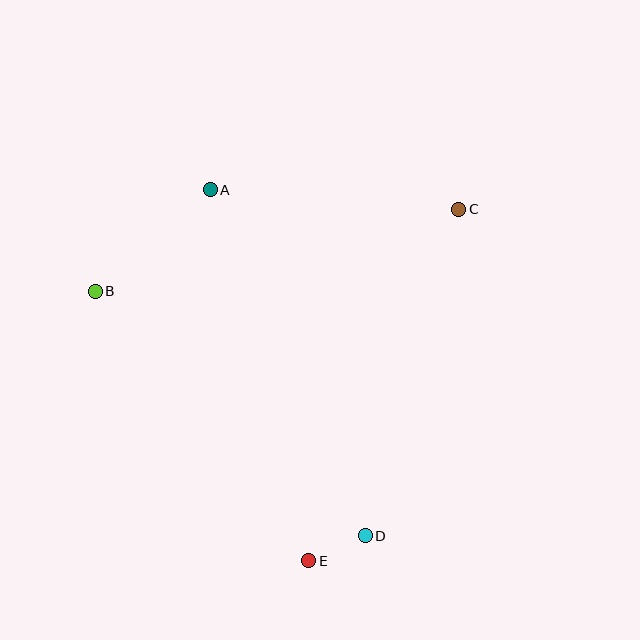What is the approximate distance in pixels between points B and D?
The distance between B and D is approximately 365 pixels.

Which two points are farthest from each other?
Points A and E are farthest from each other.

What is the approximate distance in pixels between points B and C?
The distance between B and C is approximately 373 pixels.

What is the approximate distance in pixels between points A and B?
The distance between A and B is approximately 154 pixels.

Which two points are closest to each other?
Points D and E are closest to each other.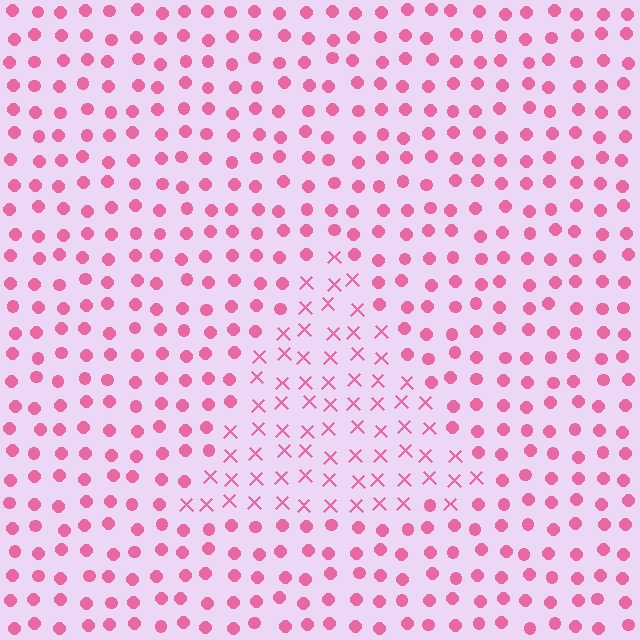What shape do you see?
I see a triangle.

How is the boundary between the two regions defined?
The boundary is defined by a change in element shape: X marks inside vs. circles outside. All elements share the same color and spacing.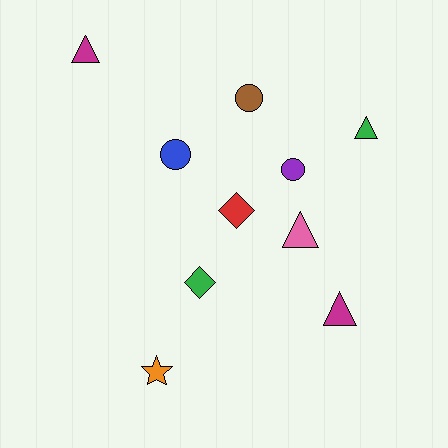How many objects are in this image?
There are 10 objects.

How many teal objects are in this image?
There are no teal objects.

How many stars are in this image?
There is 1 star.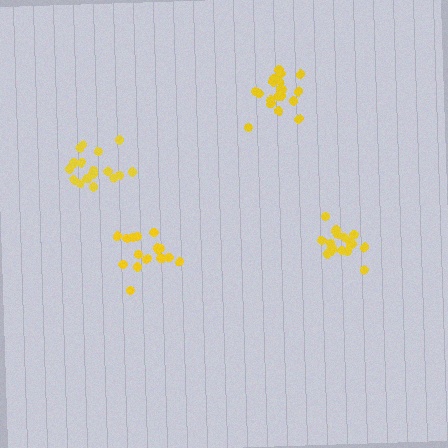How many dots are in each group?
Group 1: 17 dots, Group 2: 17 dots, Group 3: 18 dots, Group 4: 19 dots (71 total).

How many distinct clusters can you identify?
There are 4 distinct clusters.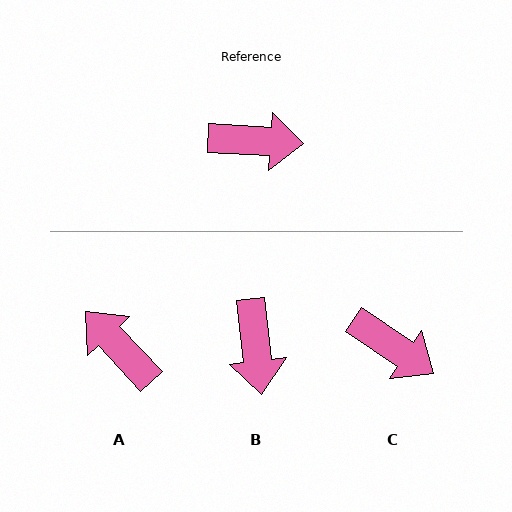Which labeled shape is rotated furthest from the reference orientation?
A, about 137 degrees away.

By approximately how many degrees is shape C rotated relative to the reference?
Approximately 31 degrees clockwise.